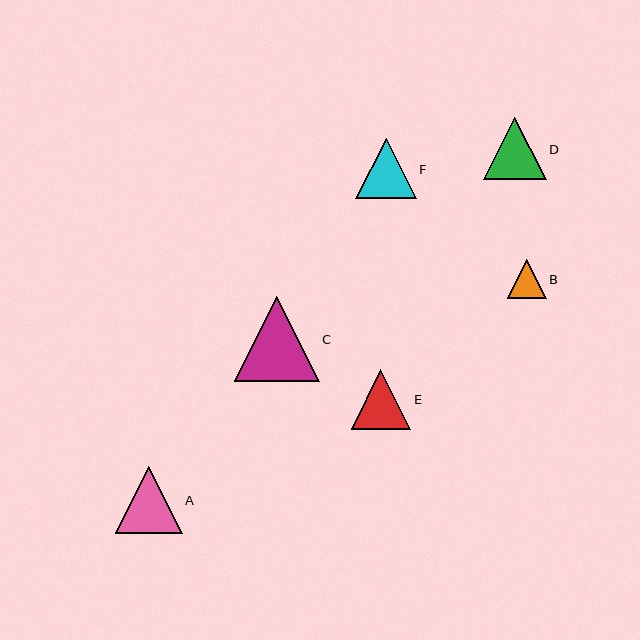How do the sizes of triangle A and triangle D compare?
Triangle A and triangle D are approximately the same size.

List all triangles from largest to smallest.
From largest to smallest: C, A, D, F, E, B.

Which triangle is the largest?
Triangle C is the largest with a size of approximately 85 pixels.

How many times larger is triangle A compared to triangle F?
Triangle A is approximately 1.1 times the size of triangle F.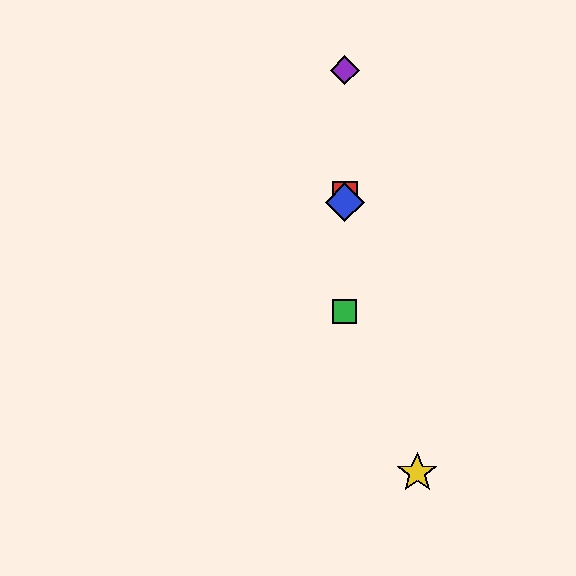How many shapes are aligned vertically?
4 shapes (the red square, the blue diamond, the green square, the purple diamond) are aligned vertically.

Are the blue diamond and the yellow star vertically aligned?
No, the blue diamond is at x≈345 and the yellow star is at x≈417.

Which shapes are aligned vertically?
The red square, the blue diamond, the green square, the purple diamond are aligned vertically.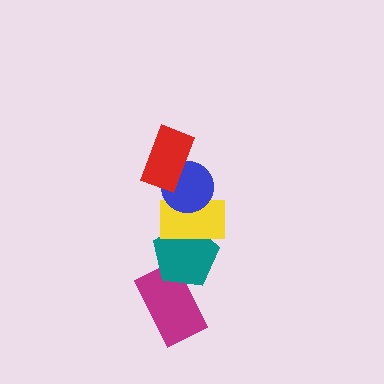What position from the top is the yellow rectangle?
The yellow rectangle is 3rd from the top.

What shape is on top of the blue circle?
The red rectangle is on top of the blue circle.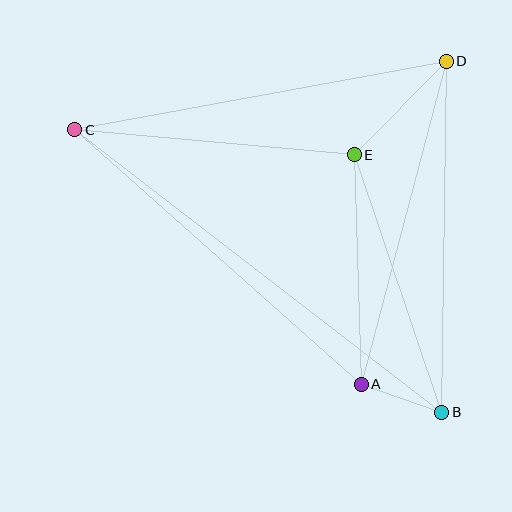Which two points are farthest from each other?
Points B and C are farthest from each other.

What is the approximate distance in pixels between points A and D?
The distance between A and D is approximately 334 pixels.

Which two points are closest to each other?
Points A and B are closest to each other.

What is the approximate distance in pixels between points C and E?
The distance between C and E is approximately 281 pixels.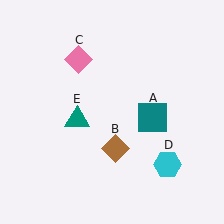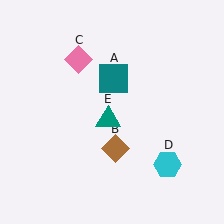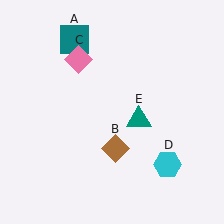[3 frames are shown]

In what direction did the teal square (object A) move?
The teal square (object A) moved up and to the left.